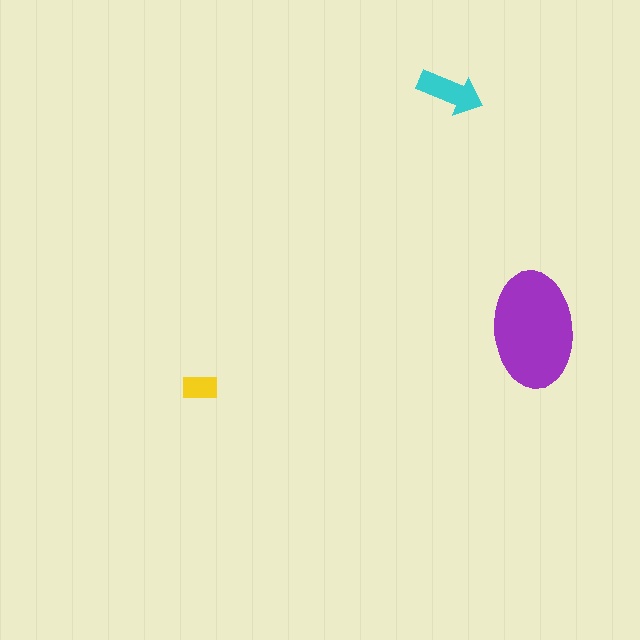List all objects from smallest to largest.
The yellow rectangle, the cyan arrow, the purple ellipse.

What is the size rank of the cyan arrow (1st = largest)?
2nd.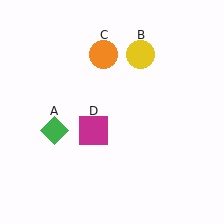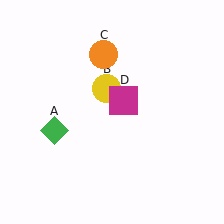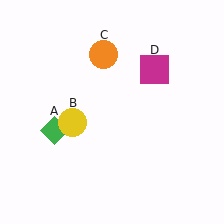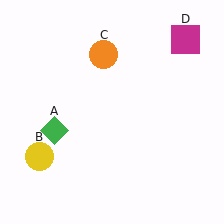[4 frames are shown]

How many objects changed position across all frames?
2 objects changed position: yellow circle (object B), magenta square (object D).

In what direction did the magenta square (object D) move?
The magenta square (object D) moved up and to the right.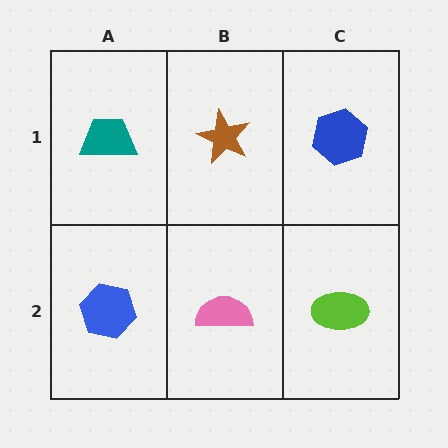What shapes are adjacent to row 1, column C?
A lime ellipse (row 2, column C), a brown star (row 1, column B).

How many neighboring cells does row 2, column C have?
2.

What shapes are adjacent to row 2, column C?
A blue hexagon (row 1, column C), a pink semicircle (row 2, column B).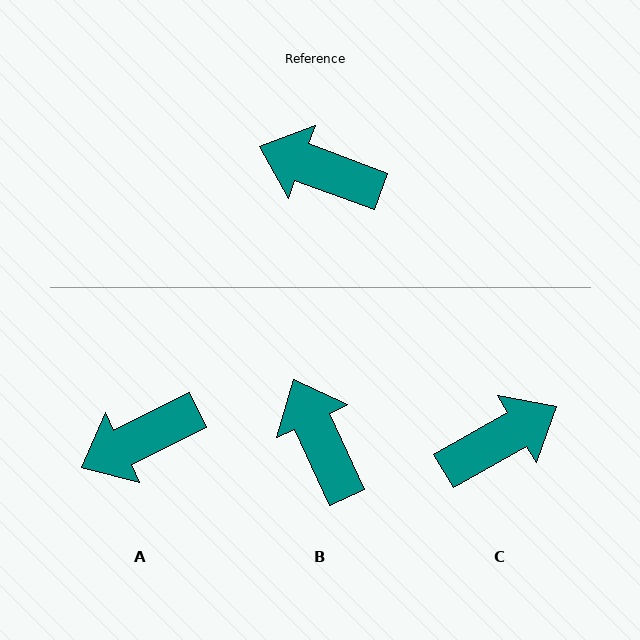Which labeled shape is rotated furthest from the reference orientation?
C, about 130 degrees away.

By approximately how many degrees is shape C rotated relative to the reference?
Approximately 130 degrees clockwise.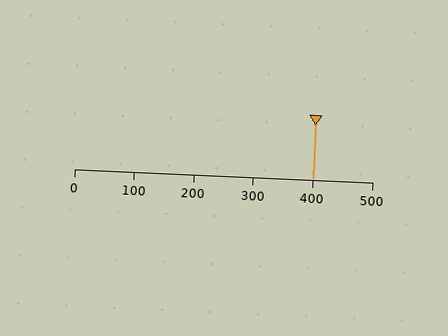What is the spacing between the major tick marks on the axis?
The major ticks are spaced 100 apart.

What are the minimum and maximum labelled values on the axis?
The axis runs from 0 to 500.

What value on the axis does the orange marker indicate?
The marker indicates approximately 400.